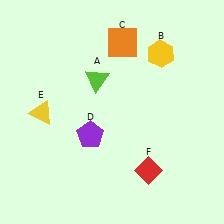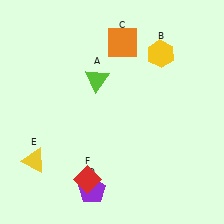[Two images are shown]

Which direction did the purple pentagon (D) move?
The purple pentagon (D) moved down.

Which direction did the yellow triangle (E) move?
The yellow triangle (E) moved down.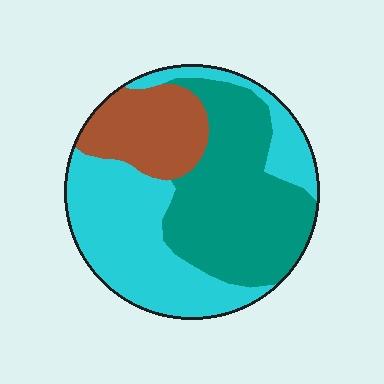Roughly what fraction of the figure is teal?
Teal takes up between a third and a half of the figure.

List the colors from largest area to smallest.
From largest to smallest: cyan, teal, brown.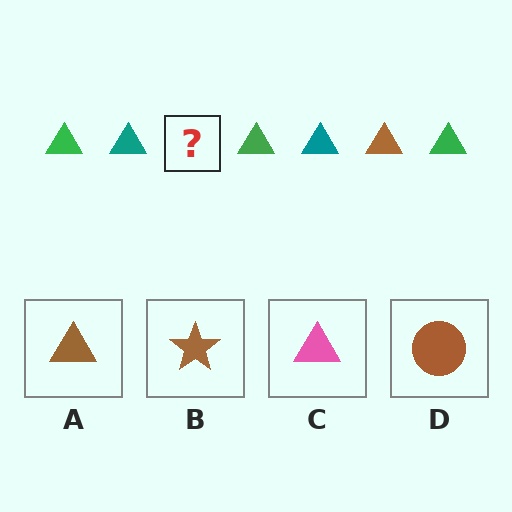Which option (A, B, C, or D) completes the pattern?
A.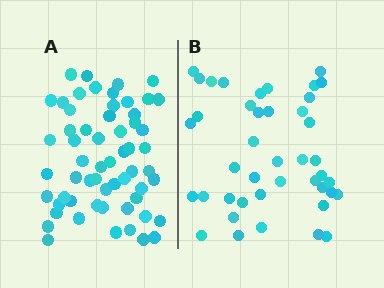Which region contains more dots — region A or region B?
Region A (the left region) has more dots.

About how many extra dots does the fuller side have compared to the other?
Region A has approximately 15 more dots than region B.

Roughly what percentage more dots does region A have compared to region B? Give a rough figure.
About 40% more.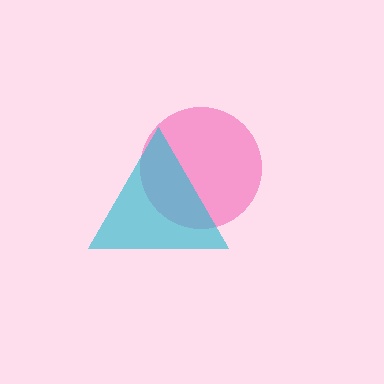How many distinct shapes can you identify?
There are 2 distinct shapes: a pink circle, a cyan triangle.